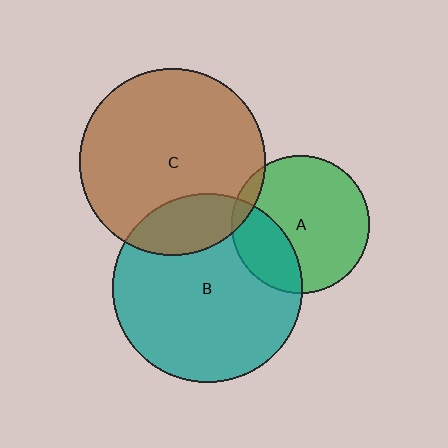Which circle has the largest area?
Circle B (teal).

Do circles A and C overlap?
Yes.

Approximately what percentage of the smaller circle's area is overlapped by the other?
Approximately 5%.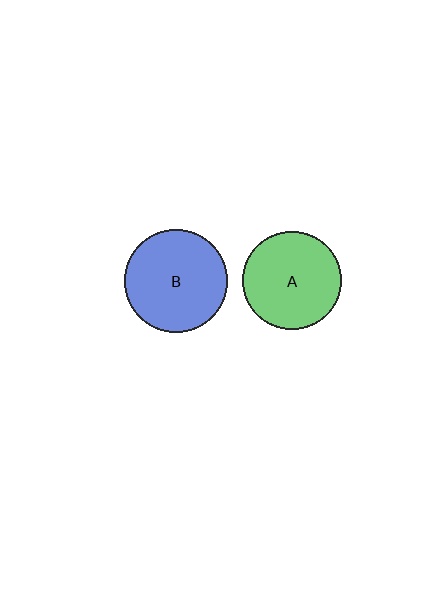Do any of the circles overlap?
No, none of the circles overlap.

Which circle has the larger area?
Circle B (blue).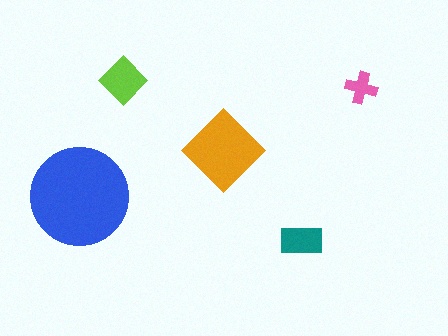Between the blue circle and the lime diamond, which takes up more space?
The blue circle.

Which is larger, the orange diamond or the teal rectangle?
The orange diamond.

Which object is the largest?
The blue circle.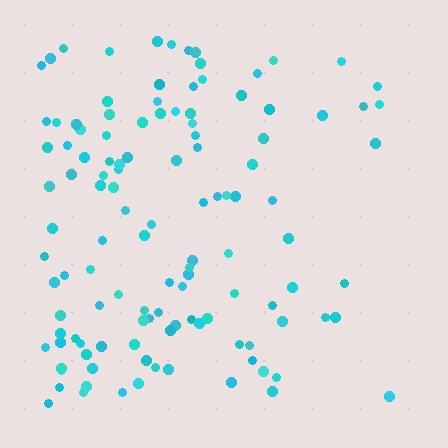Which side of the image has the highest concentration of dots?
The left.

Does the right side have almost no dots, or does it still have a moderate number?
Still a moderate number, just noticeably fewer than the left.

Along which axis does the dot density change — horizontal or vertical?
Horizontal.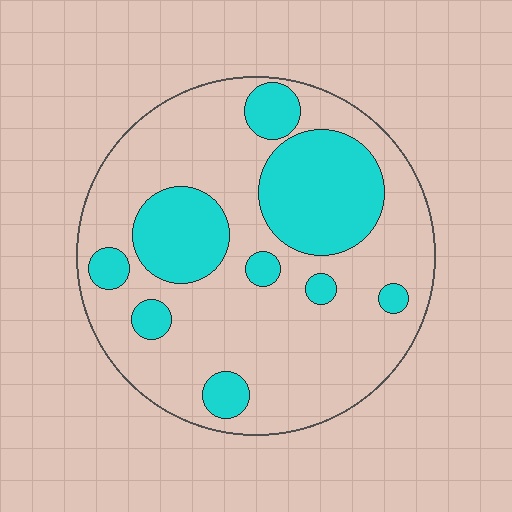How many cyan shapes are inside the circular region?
9.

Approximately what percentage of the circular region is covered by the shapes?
Approximately 30%.